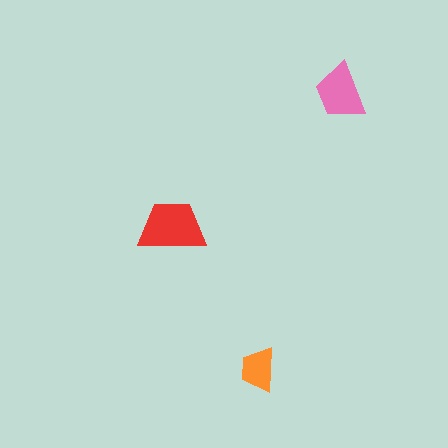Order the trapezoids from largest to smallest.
the red one, the pink one, the orange one.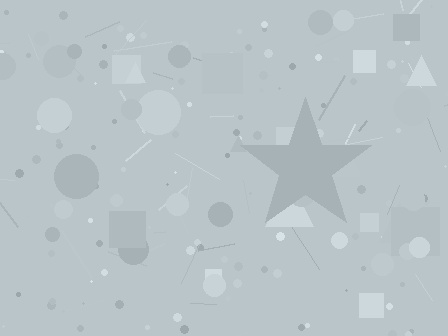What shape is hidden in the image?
A star is hidden in the image.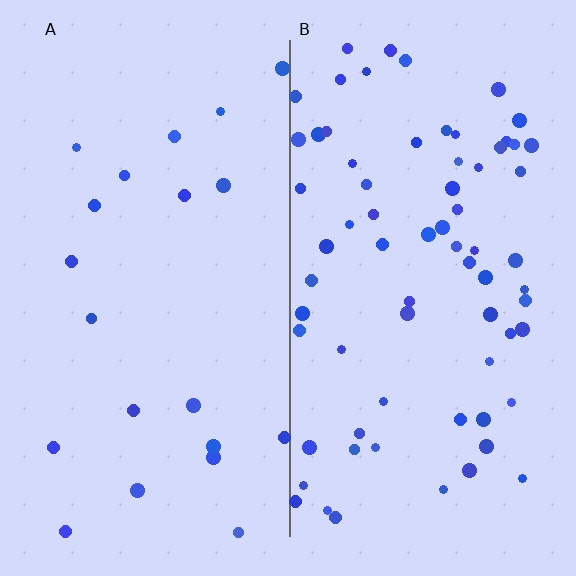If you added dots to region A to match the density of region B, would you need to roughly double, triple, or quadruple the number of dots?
Approximately triple.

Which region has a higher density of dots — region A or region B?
B (the right).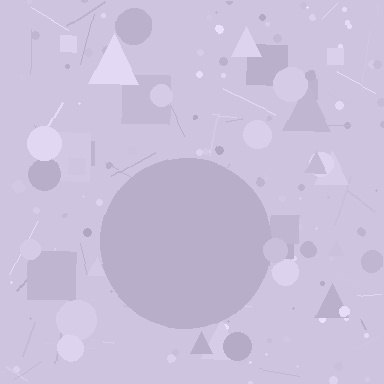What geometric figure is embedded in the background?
A circle is embedded in the background.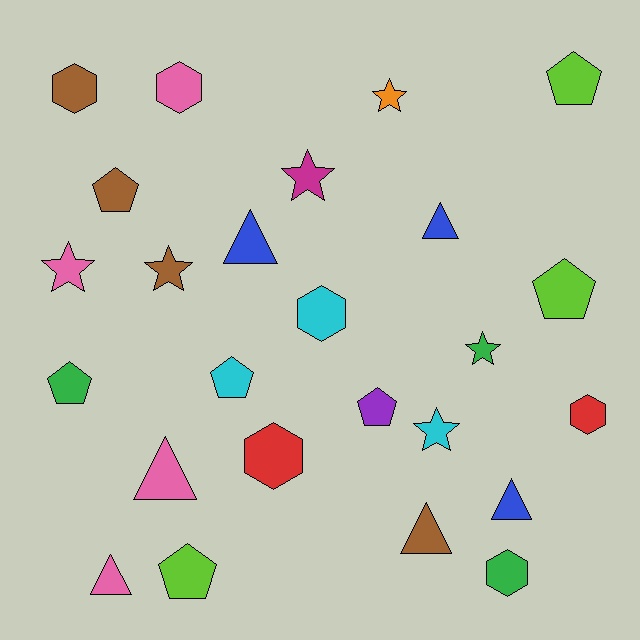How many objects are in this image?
There are 25 objects.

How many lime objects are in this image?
There are 3 lime objects.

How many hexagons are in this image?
There are 6 hexagons.